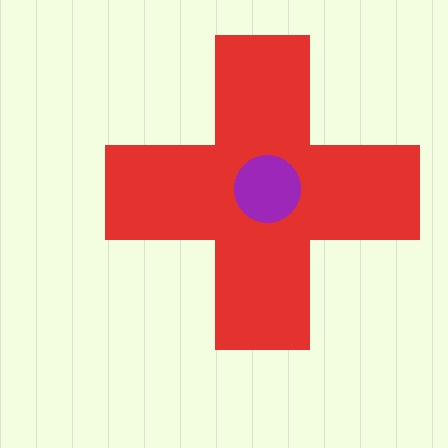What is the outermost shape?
The red cross.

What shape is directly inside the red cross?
The purple circle.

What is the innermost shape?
The purple circle.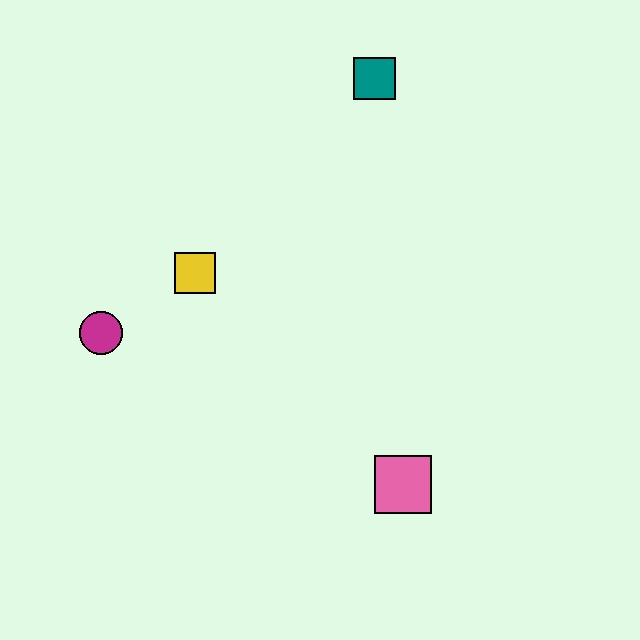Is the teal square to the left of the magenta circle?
No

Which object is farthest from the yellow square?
The pink square is farthest from the yellow square.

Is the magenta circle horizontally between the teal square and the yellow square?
No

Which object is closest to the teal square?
The yellow square is closest to the teal square.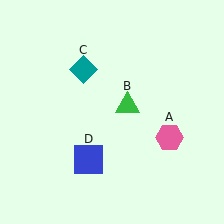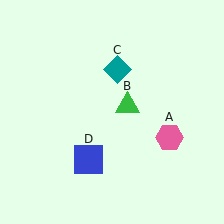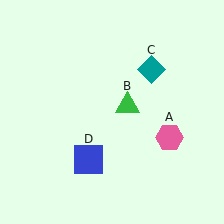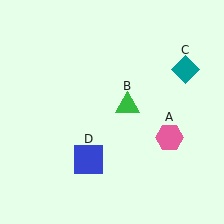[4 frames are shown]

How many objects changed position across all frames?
1 object changed position: teal diamond (object C).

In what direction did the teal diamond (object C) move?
The teal diamond (object C) moved right.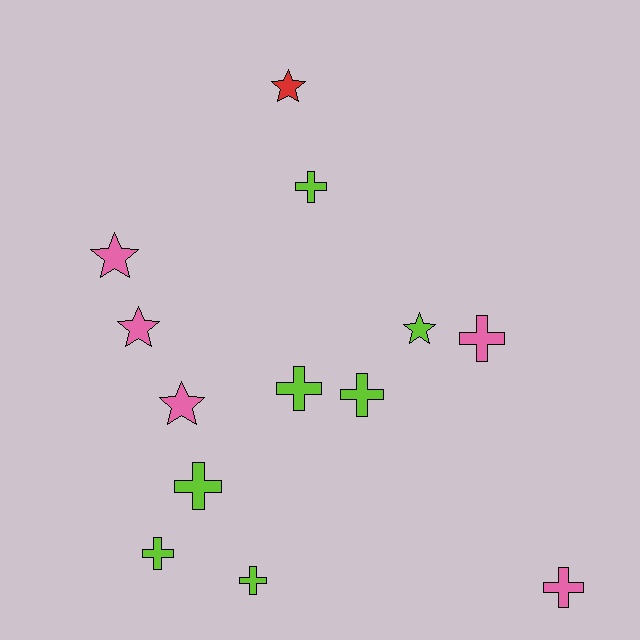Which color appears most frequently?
Lime, with 7 objects.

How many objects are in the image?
There are 13 objects.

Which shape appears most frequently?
Cross, with 8 objects.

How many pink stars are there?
There are 3 pink stars.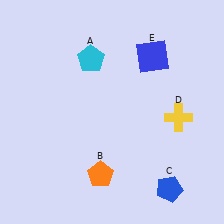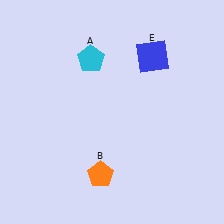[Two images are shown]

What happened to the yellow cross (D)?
The yellow cross (D) was removed in Image 2. It was in the bottom-right area of Image 1.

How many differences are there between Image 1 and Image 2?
There are 2 differences between the two images.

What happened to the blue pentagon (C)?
The blue pentagon (C) was removed in Image 2. It was in the bottom-right area of Image 1.